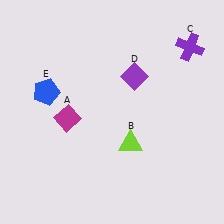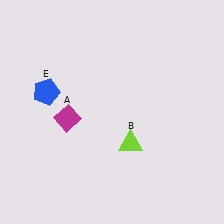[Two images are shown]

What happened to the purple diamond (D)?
The purple diamond (D) was removed in Image 2. It was in the top-right area of Image 1.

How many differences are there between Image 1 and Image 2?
There are 2 differences between the two images.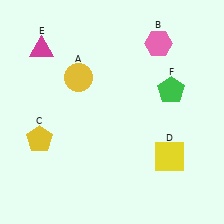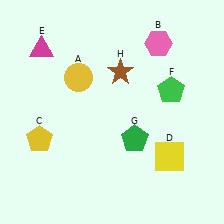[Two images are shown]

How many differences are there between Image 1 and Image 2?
There are 2 differences between the two images.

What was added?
A green pentagon (G), a brown star (H) were added in Image 2.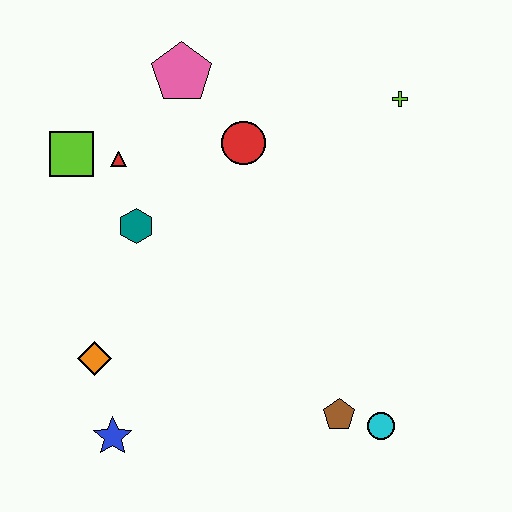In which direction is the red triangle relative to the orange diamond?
The red triangle is above the orange diamond.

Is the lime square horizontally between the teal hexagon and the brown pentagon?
No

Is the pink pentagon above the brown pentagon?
Yes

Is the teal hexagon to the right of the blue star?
Yes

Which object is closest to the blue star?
The orange diamond is closest to the blue star.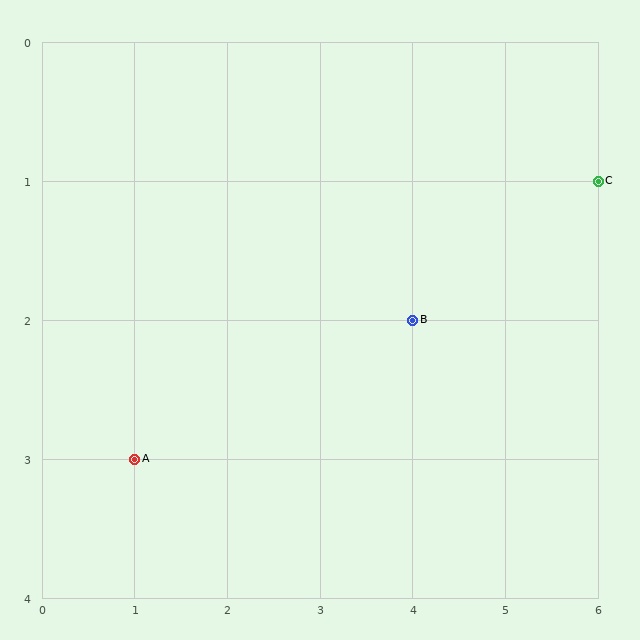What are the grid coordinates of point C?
Point C is at grid coordinates (6, 1).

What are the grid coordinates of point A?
Point A is at grid coordinates (1, 3).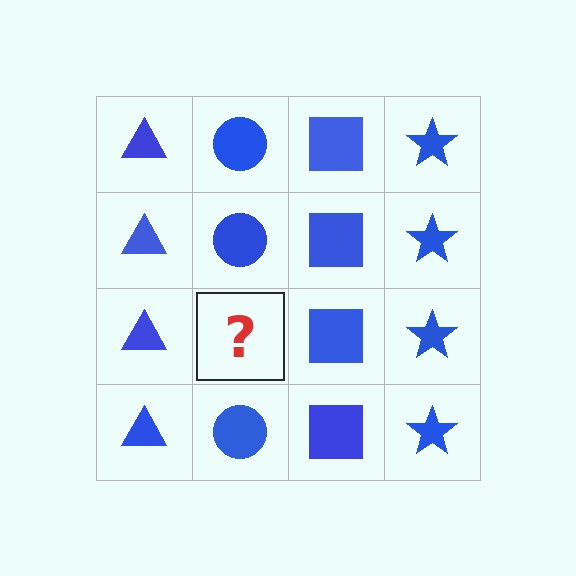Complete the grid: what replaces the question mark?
The question mark should be replaced with a blue circle.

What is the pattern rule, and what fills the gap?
The rule is that each column has a consistent shape. The gap should be filled with a blue circle.